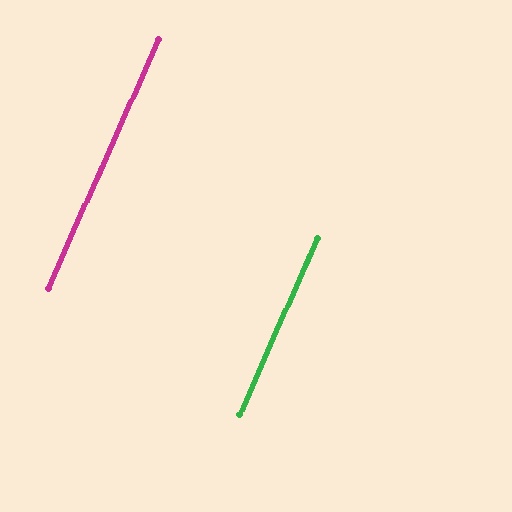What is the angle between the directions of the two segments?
Approximately 0 degrees.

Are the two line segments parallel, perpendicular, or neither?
Parallel — their directions differ by only 0.0°.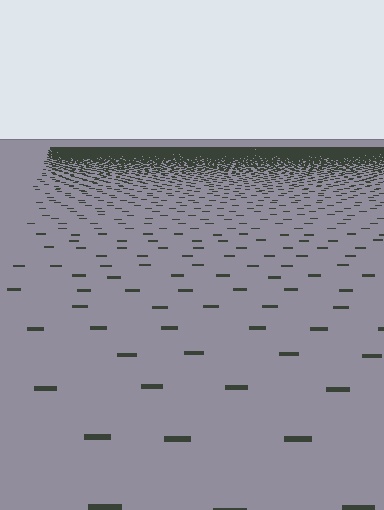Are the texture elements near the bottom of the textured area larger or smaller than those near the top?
Larger. Near the bottom, elements are closer to the viewer and appear at a bigger on-screen size.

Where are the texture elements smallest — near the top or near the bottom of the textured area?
Near the top.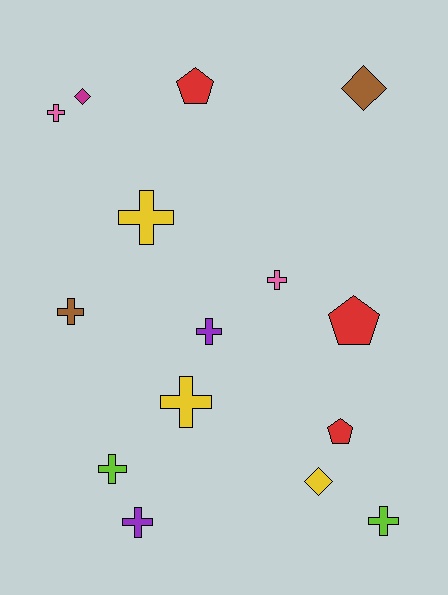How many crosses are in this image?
There are 9 crosses.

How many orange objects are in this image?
There are no orange objects.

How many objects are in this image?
There are 15 objects.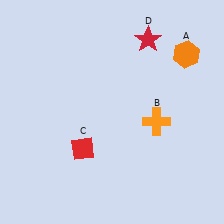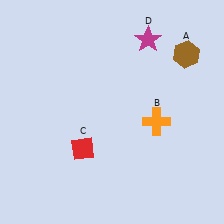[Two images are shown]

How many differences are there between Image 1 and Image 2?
There are 2 differences between the two images.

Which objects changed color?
A changed from orange to brown. D changed from red to magenta.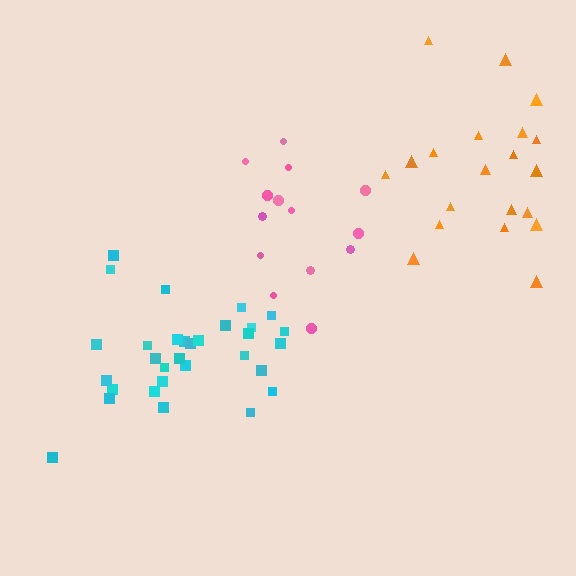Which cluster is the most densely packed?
Cyan.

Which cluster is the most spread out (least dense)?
Pink.